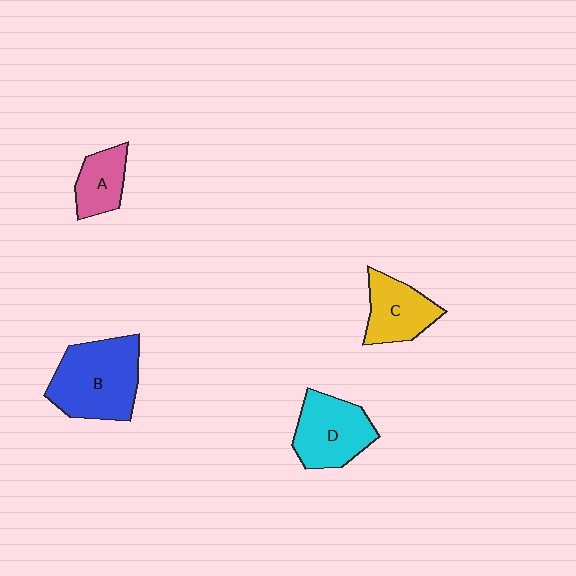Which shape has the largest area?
Shape B (blue).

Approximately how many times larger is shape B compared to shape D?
Approximately 1.3 times.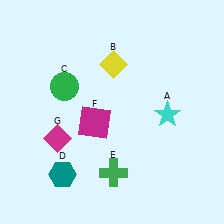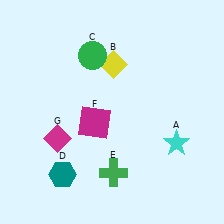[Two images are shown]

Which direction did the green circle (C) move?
The green circle (C) moved up.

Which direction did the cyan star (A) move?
The cyan star (A) moved down.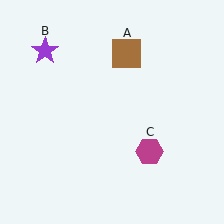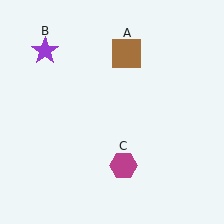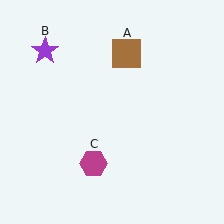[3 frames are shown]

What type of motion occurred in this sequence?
The magenta hexagon (object C) rotated clockwise around the center of the scene.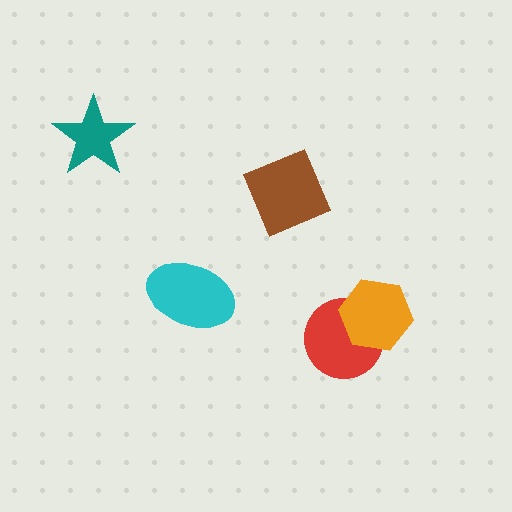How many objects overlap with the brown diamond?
0 objects overlap with the brown diamond.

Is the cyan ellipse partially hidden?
No, no other shape covers it.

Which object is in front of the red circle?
The orange hexagon is in front of the red circle.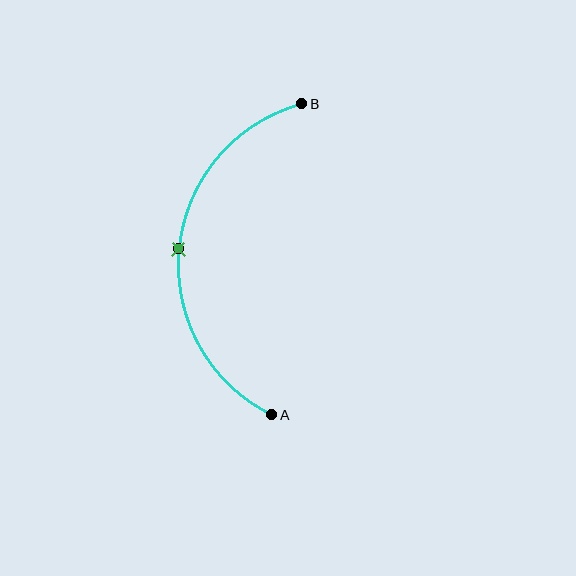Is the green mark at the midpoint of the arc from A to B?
Yes. The green mark lies on the arc at equal arc-length from both A and B — it is the arc midpoint.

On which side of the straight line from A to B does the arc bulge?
The arc bulges to the left of the straight line connecting A and B.